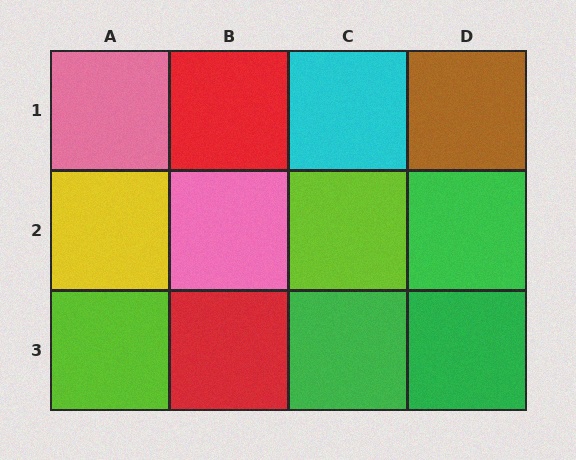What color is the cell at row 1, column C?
Cyan.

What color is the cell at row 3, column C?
Green.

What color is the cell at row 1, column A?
Pink.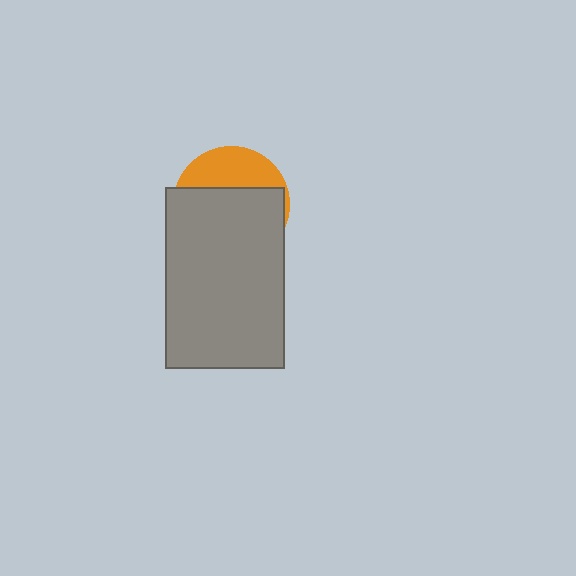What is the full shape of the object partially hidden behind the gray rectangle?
The partially hidden object is an orange circle.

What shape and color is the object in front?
The object in front is a gray rectangle.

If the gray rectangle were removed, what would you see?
You would see the complete orange circle.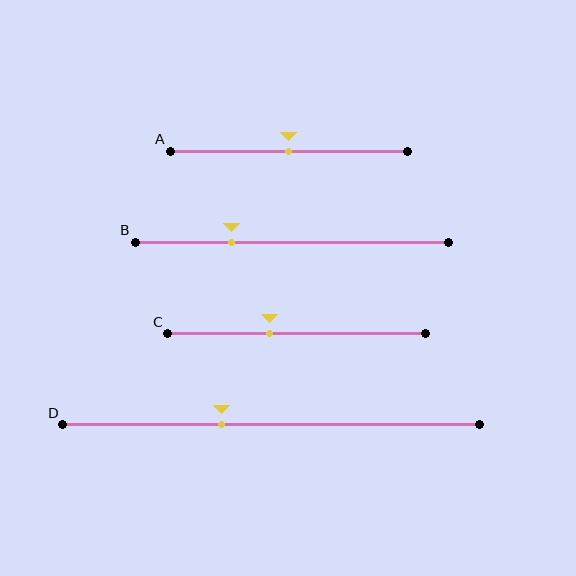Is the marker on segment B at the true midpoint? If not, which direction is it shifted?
No, the marker on segment B is shifted to the left by about 19% of the segment length.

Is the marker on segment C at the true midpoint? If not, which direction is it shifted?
No, the marker on segment C is shifted to the left by about 10% of the segment length.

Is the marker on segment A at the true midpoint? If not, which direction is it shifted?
Yes, the marker on segment A is at the true midpoint.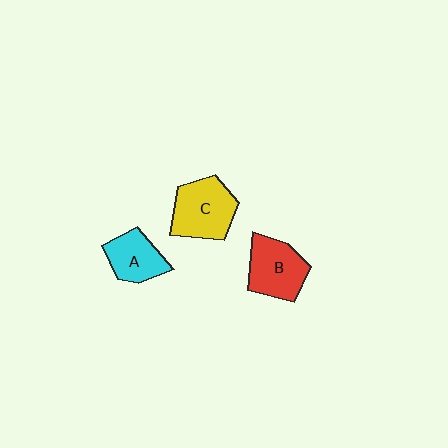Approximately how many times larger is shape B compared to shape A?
Approximately 1.3 times.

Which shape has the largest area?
Shape C (yellow).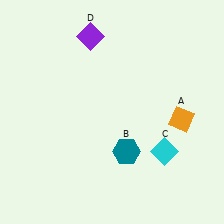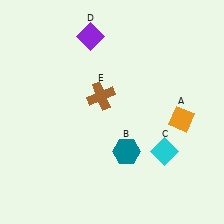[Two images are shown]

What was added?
A brown cross (E) was added in Image 2.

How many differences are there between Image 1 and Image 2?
There is 1 difference between the two images.